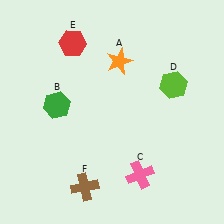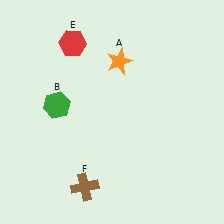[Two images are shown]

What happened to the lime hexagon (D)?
The lime hexagon (D) was removed in Image 2. It was in the top-right area of Image 1.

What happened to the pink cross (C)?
The pink cross (C) was removed in Image 2. It was in the bottom-right area of Image 1.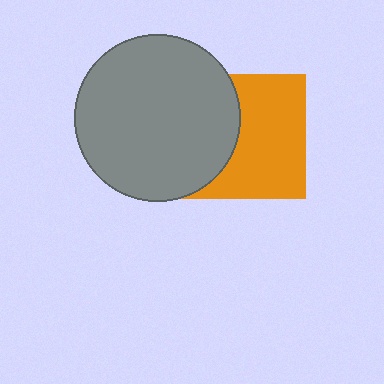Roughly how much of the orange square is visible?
About half of it is visible (roughly 62%).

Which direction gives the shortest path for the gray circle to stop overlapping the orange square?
Moving left gives the shortest separation.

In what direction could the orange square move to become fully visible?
The orange square could move right. That would shift it out from behind the gray circle entirely.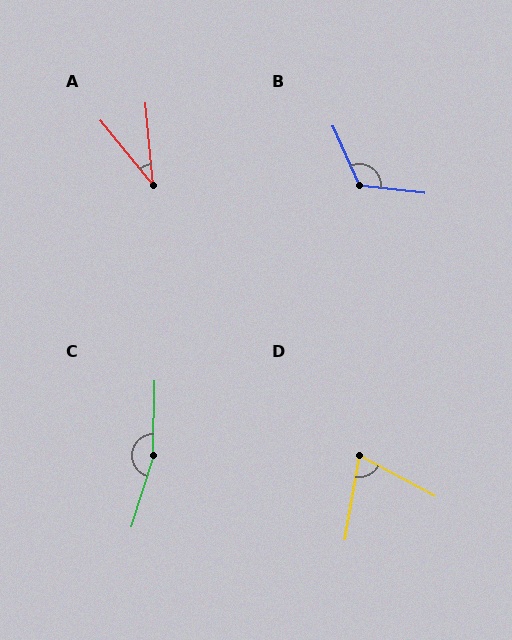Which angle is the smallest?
A, at approximately 34 degrees.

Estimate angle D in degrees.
Approximately 72 degrees.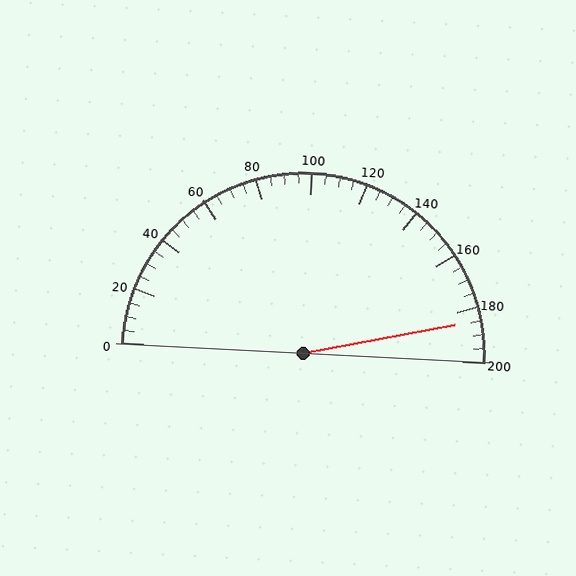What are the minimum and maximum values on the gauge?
The gauge ranges from 0 to 200.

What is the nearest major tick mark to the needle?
The nearest major tick mark is 180.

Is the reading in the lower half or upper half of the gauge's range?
The reading is in the upper half of the range (0 to 200).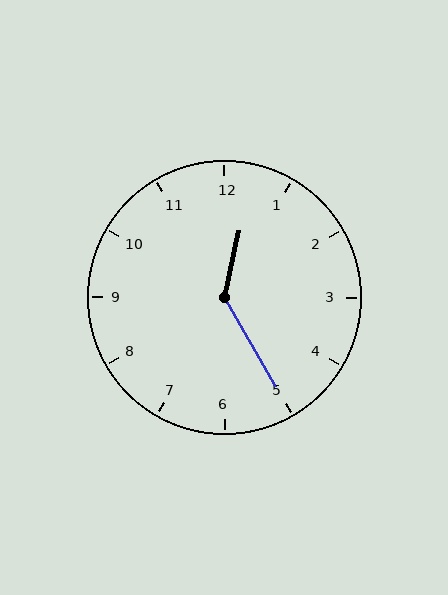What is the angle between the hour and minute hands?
Approximately 138 degrees.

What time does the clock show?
12:25.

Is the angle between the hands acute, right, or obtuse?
It is obtuse.